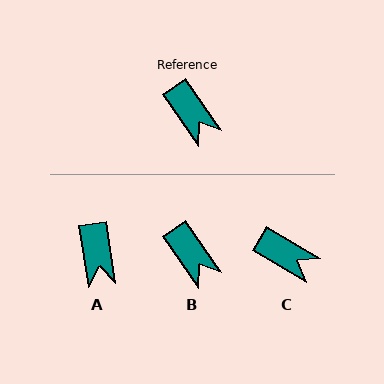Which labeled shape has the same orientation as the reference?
B.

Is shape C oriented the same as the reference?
No, it is off by about 25 degrees.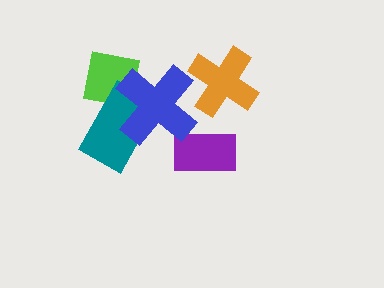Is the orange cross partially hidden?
No, no other shape covers it.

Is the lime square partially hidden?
Yes, it is partially covered by another shape.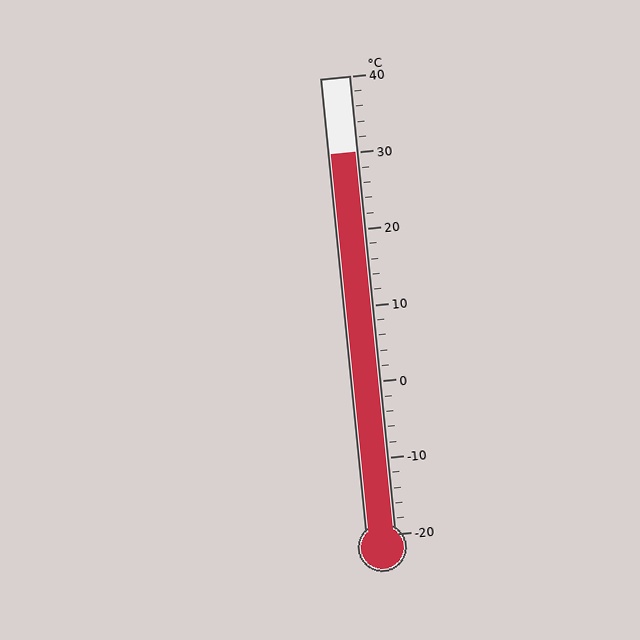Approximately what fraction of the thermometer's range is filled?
The thermometer is filled to approximately 85% of its range.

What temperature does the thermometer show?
The thermometer shows approximately 30°C.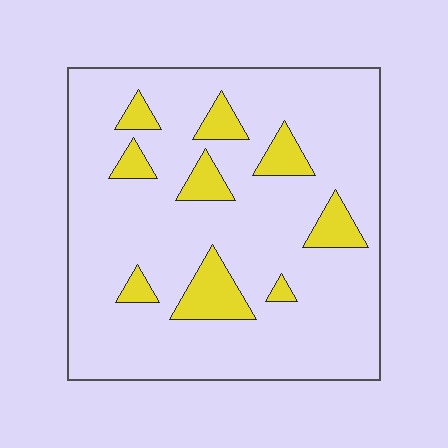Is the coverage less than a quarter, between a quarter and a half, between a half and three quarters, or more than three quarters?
Less than a quarter.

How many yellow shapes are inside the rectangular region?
9.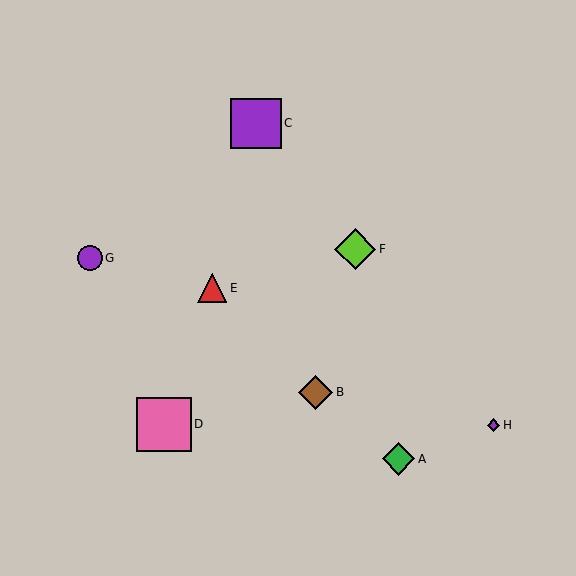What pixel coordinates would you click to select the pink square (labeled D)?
Click at (164, 424) to select the pink square D.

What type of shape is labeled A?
Shape A is a green diamond.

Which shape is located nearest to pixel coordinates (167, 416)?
The pink square (labeled D) at (164, 424) is nearest to that location.